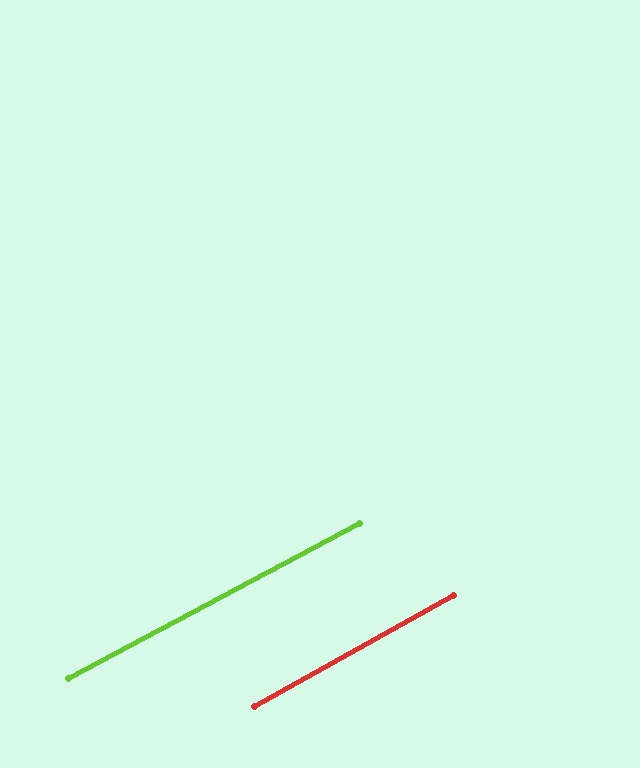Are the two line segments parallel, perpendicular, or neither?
Parallel — their directions differ by only 1.1°.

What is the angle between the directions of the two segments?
Approximately 1 degree.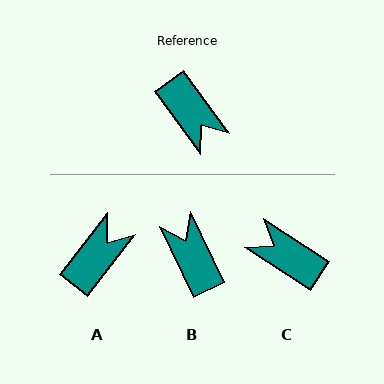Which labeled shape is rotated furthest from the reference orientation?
B, about 169 degrees away.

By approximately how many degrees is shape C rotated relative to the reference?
Approximately 159 degrees clockwise.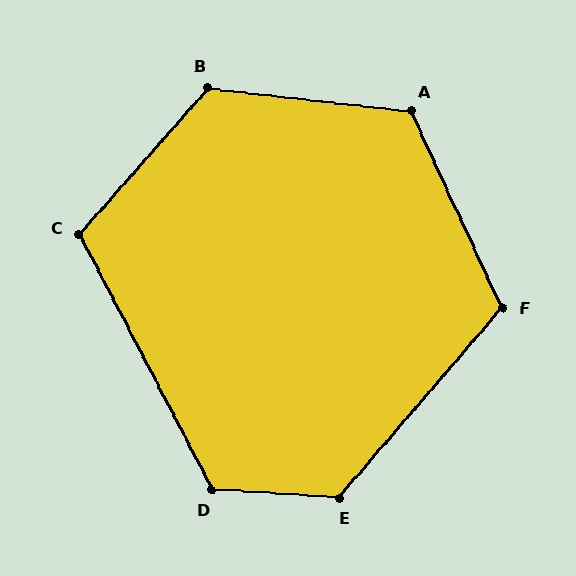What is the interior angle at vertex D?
Approximately 121 degrees (obtuse).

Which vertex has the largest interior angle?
E, at approximately 127 degrees.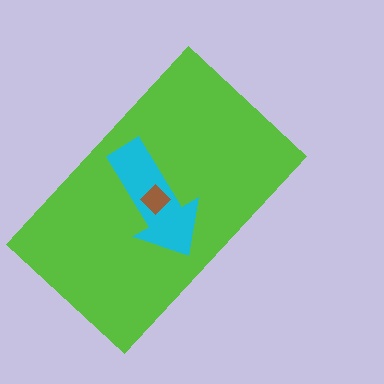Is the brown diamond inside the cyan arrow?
Yes.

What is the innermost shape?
The brown diamond.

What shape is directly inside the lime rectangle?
The cyan arrow.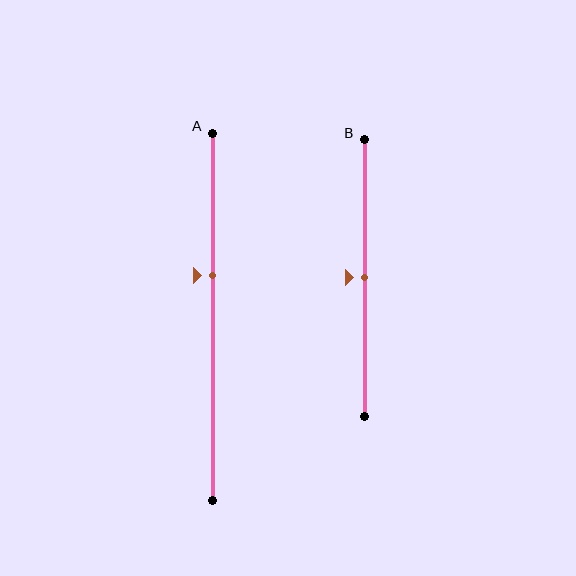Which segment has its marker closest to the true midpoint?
Segment B has its marker closest to the true midpoint.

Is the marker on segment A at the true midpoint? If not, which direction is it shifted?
No, the marker on segment A is shifted upward by about 11% of the segment length.